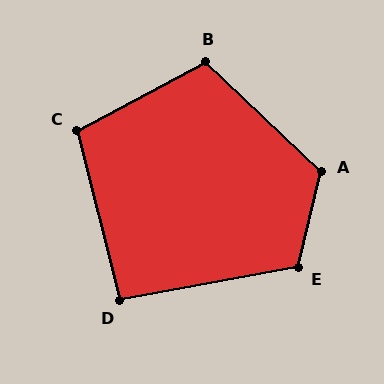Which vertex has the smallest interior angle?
D, at approximately 94 degrees.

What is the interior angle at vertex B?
Approximately 109 degrees (obtuse).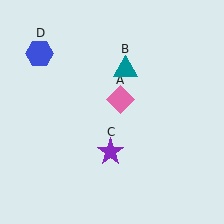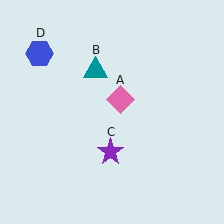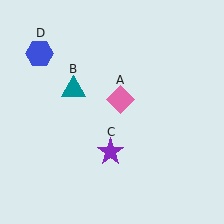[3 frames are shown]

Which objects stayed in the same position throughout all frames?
Pink diamond (object A) and purple star (object C) and blue hexagon (object D) remained stationary.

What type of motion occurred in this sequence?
The teal triangle (object B) rotated counterclockwise around the center of the scene.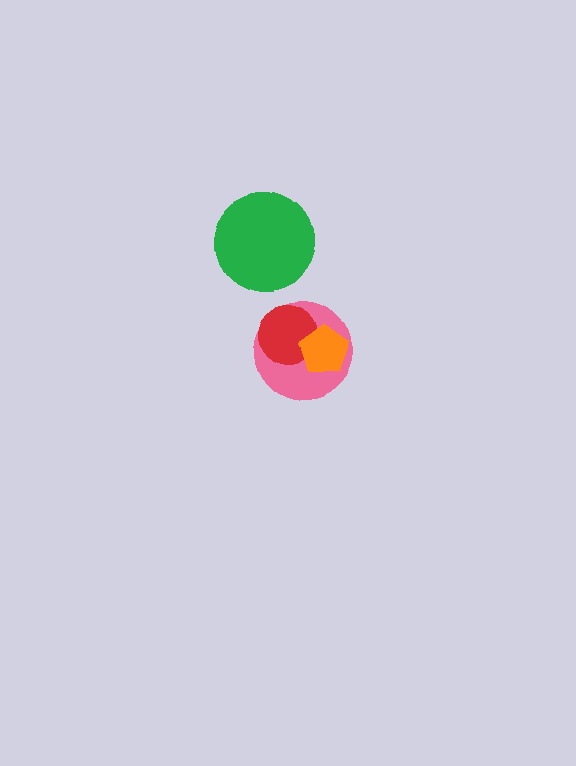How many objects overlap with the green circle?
0 objects overlap with the green circle.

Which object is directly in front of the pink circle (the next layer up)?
The red circle is directly in front of the pink circle.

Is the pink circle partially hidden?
Yes, it is partially covered by another shape.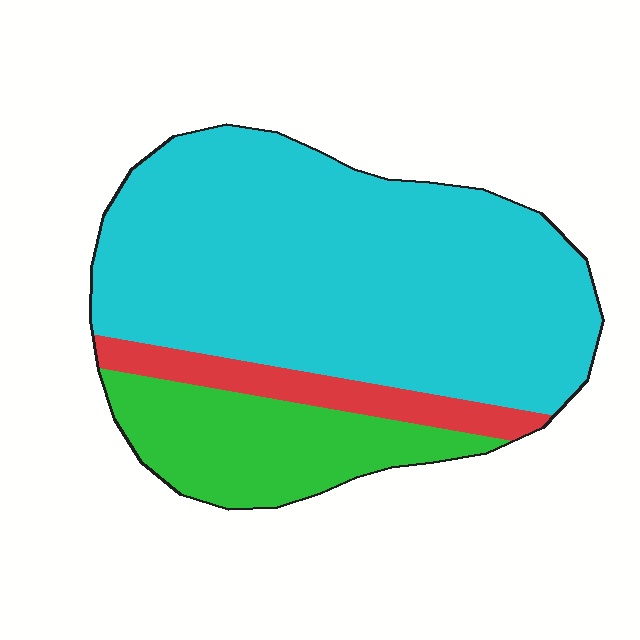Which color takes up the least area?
Red, at roughly 10%.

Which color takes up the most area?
Cyan, at roughly 70%.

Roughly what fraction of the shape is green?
Green takes up about one fifth (1/5) of the shape.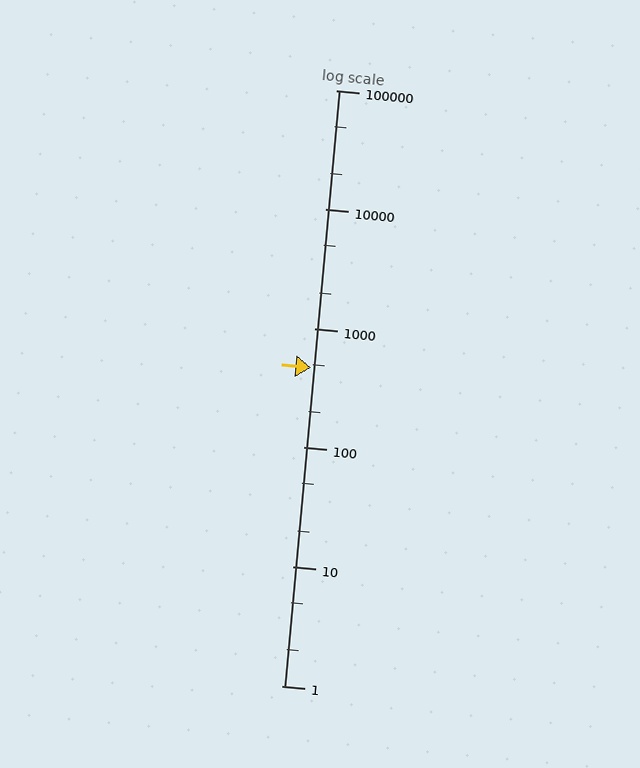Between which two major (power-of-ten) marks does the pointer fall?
The pointer is between 100 and 1000.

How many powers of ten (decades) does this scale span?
The scale spans 5 decades, from 1 to 100000.